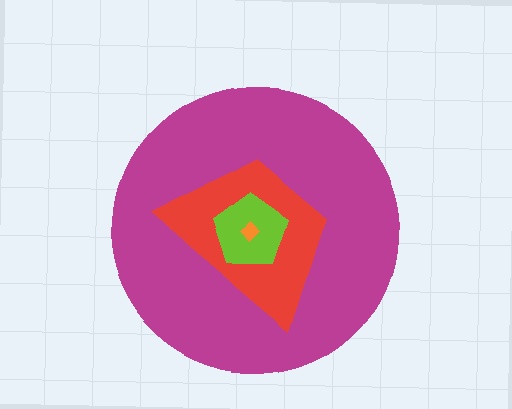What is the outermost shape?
The magenta circle.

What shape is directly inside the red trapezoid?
The lime pentagon.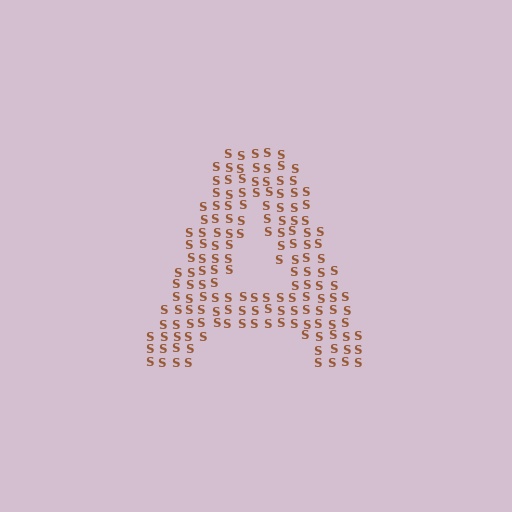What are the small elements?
The small elements are letter S's.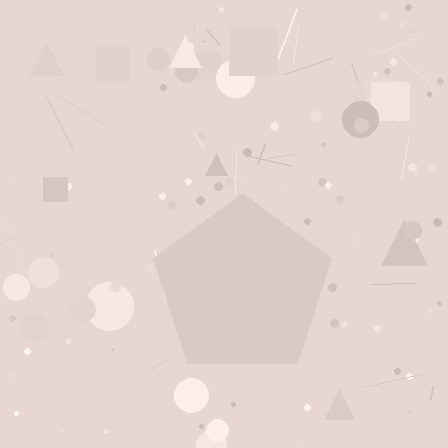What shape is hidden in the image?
A pentagon is hidden in the image.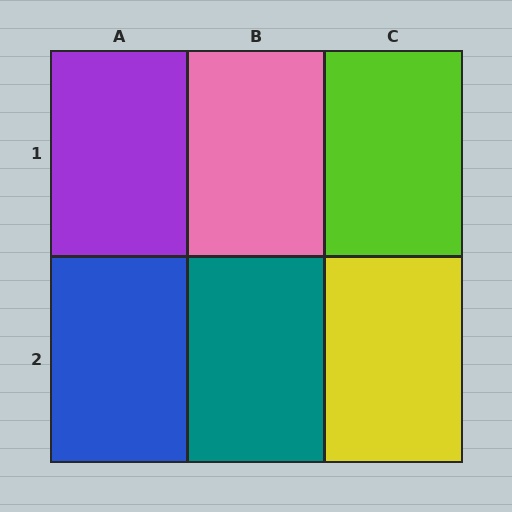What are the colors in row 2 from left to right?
Blue, teal, yellow.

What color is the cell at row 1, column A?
Purple.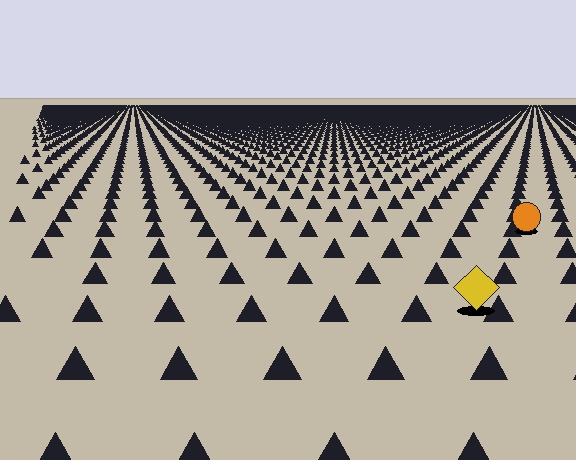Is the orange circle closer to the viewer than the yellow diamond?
No. The yellow diamond is closer — you can tell from the texture gradient: the ground texture is coarser near it.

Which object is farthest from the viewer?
The orange circle is farthest from the viewer. It appears smaller and the ground texture around it is denser.